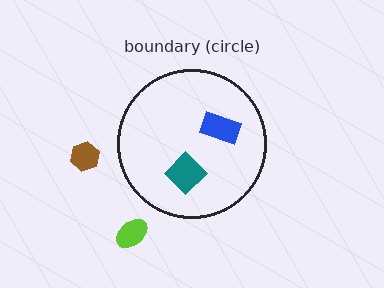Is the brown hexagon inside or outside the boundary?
Outside.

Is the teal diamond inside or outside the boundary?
Inside.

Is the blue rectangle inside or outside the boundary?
Inside.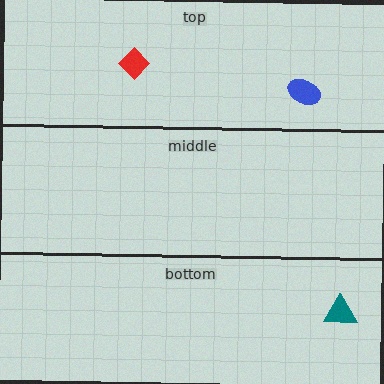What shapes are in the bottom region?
The teal triangle.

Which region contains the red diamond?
The top region.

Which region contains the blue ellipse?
The top region.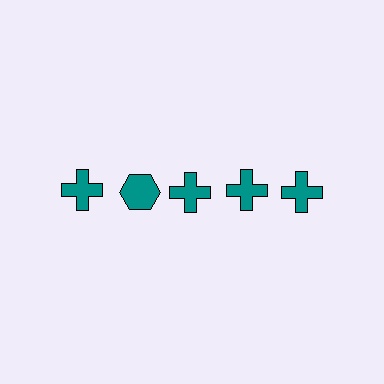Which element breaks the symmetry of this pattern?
The teal hexagon in the top row, second from left column breaks the symmetry. All other shapes are teal crosses.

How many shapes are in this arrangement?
There are 5 shapes arranged in a grid pattern.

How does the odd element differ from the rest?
It has a different shape: hexagon instead of cross.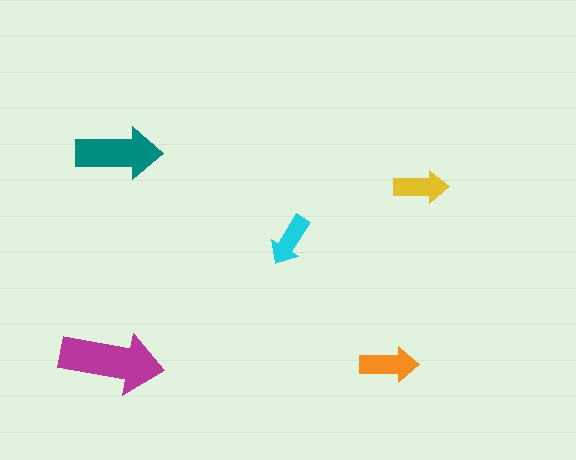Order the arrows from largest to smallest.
the magenta one, the teal one, the orange one, the yellow one, the cyan one.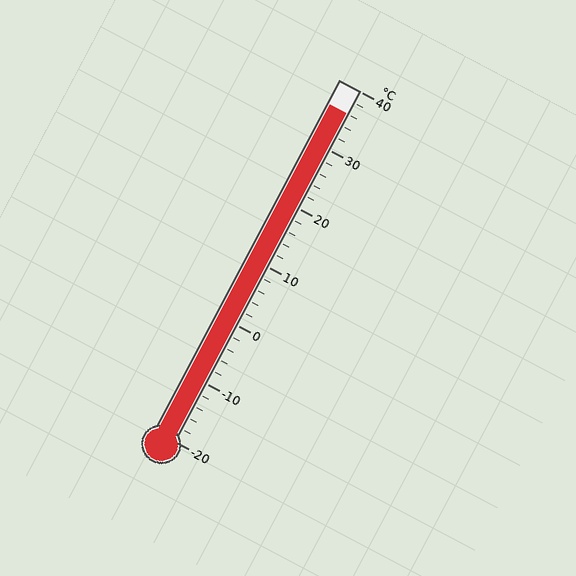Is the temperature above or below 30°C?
The temperature is above 30°C.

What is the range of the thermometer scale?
The thermometer scale ranges from -20°C to 40°C.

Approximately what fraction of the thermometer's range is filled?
The thermometer is filled to approximately 95% of its range.